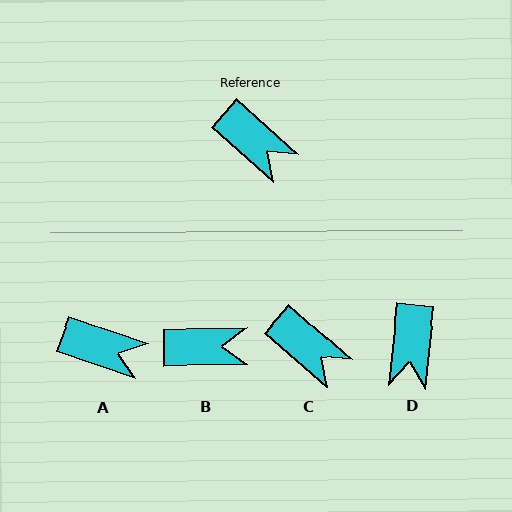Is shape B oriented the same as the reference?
No, it is off by about 42 degrees.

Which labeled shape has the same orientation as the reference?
C.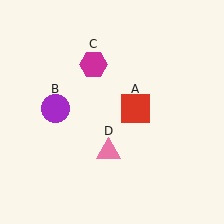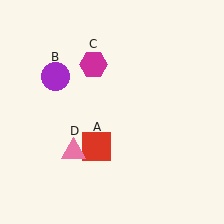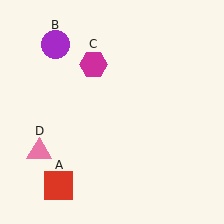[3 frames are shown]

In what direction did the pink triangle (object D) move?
The pink triangle (object D) moved left.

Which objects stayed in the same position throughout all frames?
Magenta hexagon (object C) remained stationary.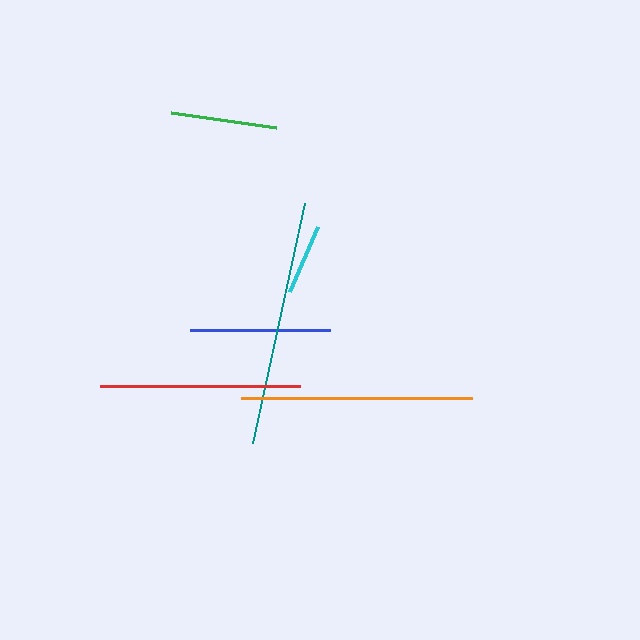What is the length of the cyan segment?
The cyan segment is approximately 71 pixels long.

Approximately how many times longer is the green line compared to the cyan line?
The green line is approximately 1.5 times the length of the cyan line.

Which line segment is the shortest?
The cyan line is the shortest at approximately 71 pixels.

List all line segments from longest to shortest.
From longest to shortest: teal, orange, red, blue, green, cyan.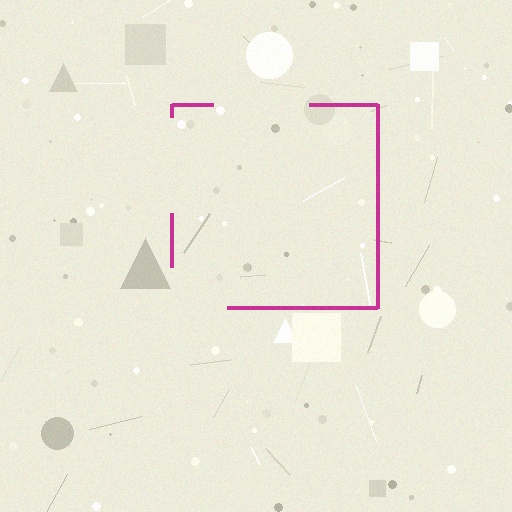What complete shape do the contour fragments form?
The contour fragments form a square.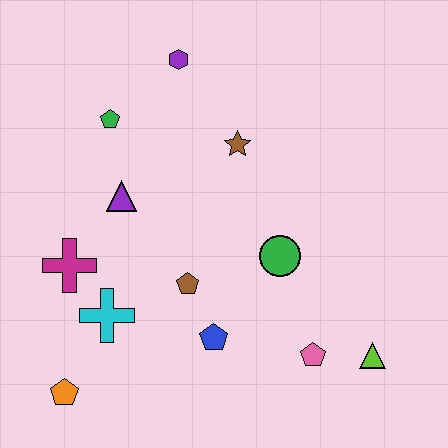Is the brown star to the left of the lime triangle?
Yes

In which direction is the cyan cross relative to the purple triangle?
The cyan cross is below the purple triangle.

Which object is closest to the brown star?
The purple hexagon is closest to the brown star.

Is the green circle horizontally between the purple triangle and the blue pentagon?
No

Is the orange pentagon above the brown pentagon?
No